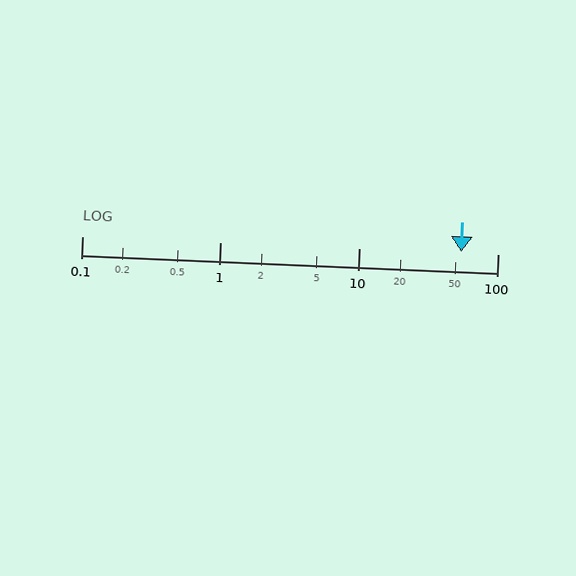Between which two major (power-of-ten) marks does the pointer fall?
The pointer is between 10 and 100.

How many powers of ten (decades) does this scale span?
The scale spans 3 decades, from 0.1 to 100.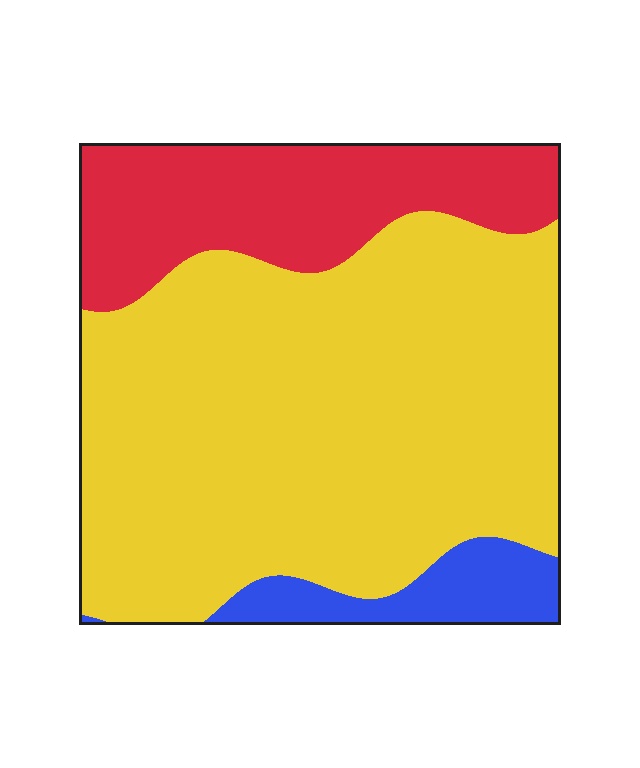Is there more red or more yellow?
Yellow.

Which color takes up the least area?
Blue, at roughly 10%.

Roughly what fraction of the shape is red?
Red takes up about one quarter (1/4) of the shape.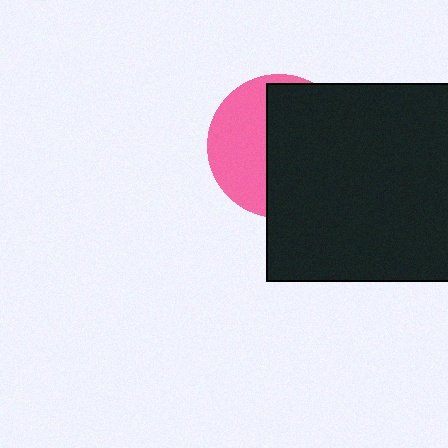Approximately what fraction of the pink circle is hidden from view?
Roughly 60% of the pink circle is hidden behind the black rectangle.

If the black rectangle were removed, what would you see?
You would see the complete pink circle.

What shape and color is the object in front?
The object in front is a black rectangle.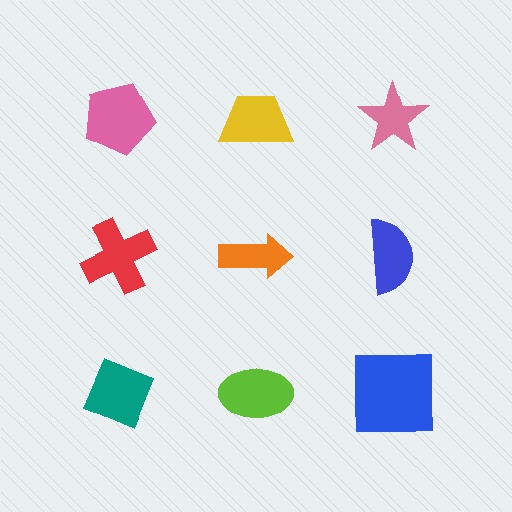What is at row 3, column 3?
A blue square.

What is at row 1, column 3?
A pink star.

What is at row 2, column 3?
A blue semicircle.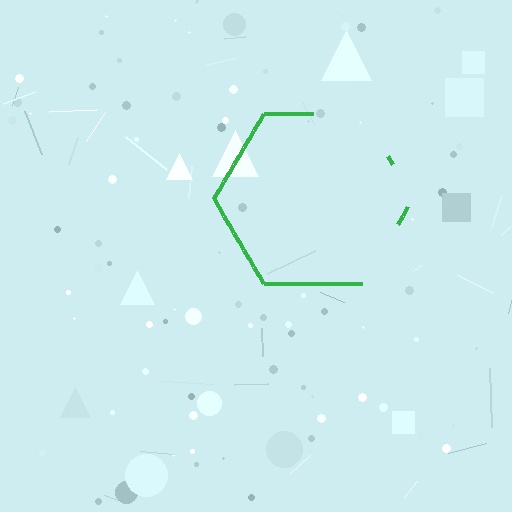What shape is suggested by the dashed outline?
The dashed outline suggests a hexagon.